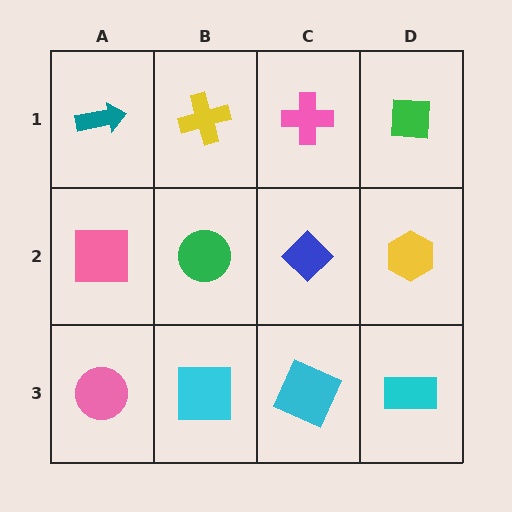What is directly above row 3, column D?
A yellow hexagon.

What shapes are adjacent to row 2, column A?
A teal arrow (row 1, column A), a pink circle (row 3, column A), a green circle (row 2, column B).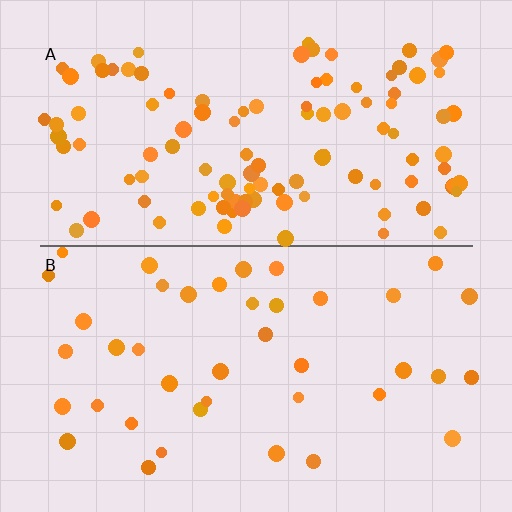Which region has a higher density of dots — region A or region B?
A (the top).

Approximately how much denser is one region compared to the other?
Approximately 2.7× — region A over region B.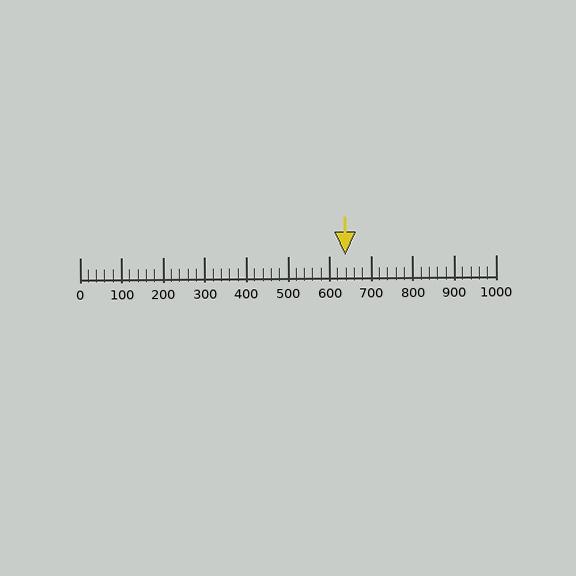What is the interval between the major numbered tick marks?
The major tick marks are spaced 100 units apart.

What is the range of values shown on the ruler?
The ruler shows values from 0 to 1000.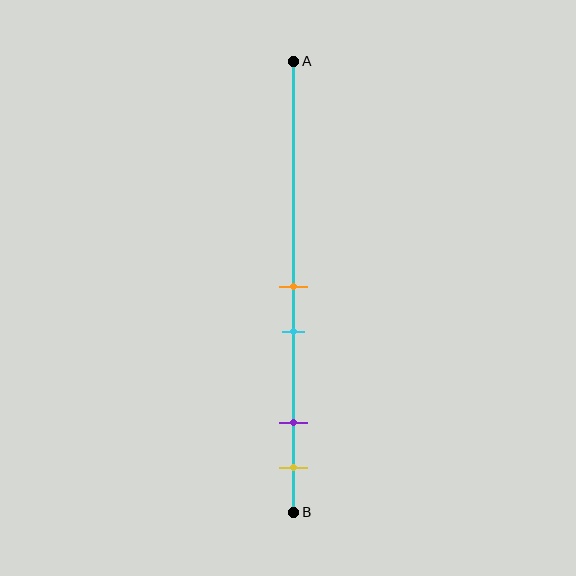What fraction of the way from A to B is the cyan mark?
The cyan mark is approximately 60% (0.6) of the way from A to B.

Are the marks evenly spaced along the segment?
No, the marks are not evenly spaced.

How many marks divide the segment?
There are 4 marks dividing the segment.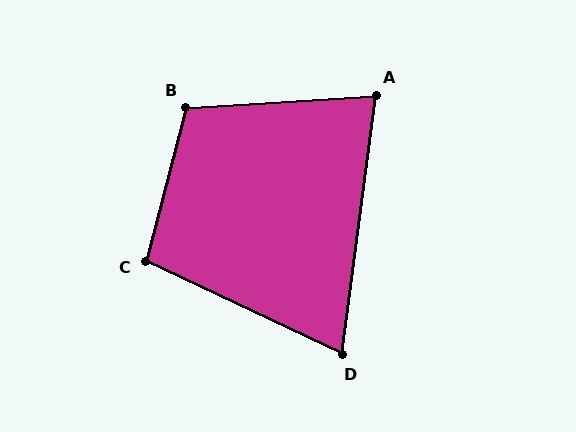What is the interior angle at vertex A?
Approximately 79 degrees (acute).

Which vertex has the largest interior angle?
B, at approximately 108 degrees.